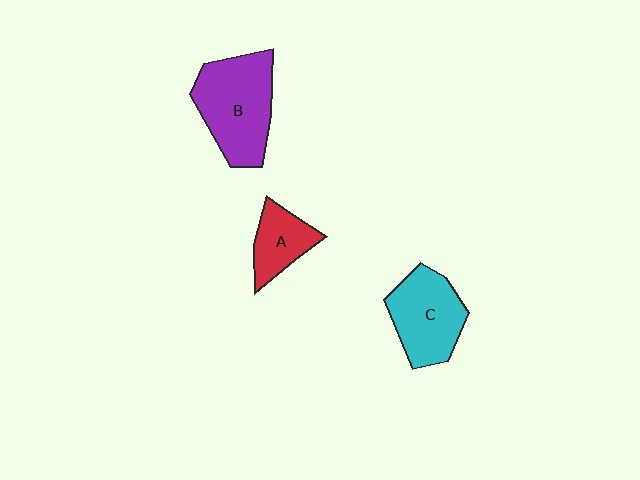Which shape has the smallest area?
Shape A (red).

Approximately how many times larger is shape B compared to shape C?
Approximately 1.2 times.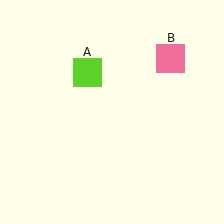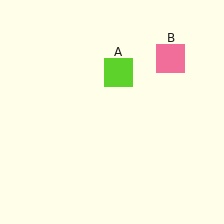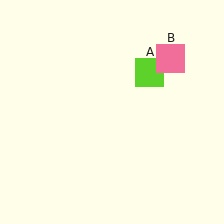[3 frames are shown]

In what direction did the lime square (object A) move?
The lime square (object A) moved right.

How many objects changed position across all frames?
1 object changed position: lime square (object A).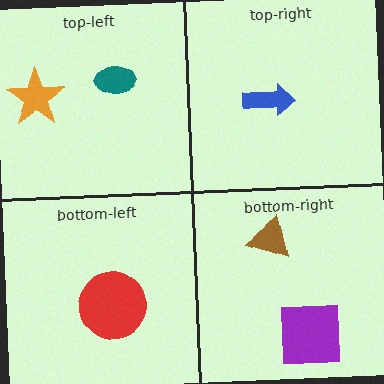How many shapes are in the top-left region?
2.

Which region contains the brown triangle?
The bottom-right region.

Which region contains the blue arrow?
The top-right region.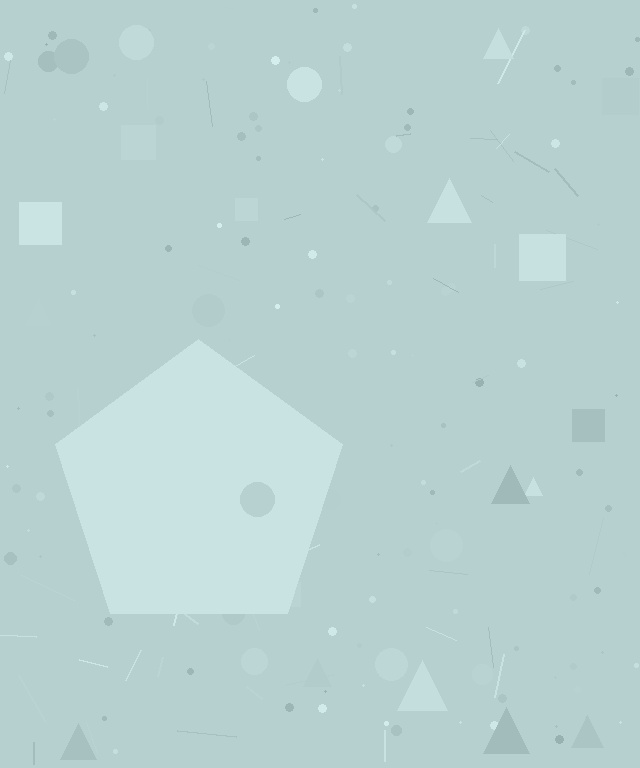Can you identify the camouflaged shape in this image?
The camouflaged shape is a pentagon.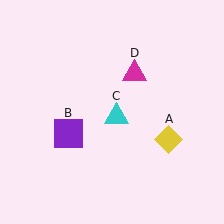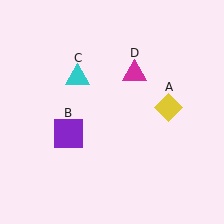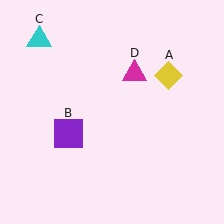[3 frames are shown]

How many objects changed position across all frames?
2 objects changed position: yellow diamond (object A), cyan triangle (object C).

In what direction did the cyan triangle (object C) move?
The cyan triangle (object C) moved up and to the left.